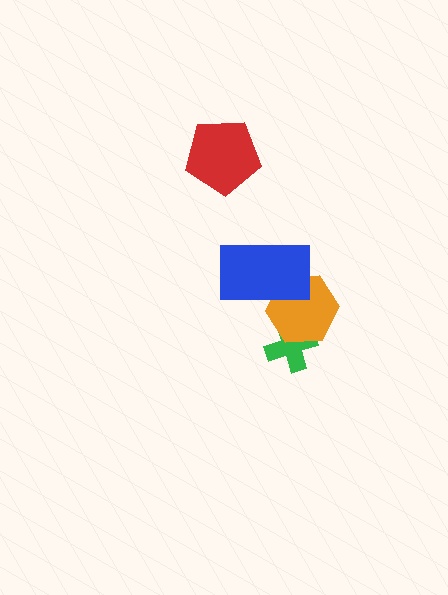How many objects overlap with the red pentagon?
0 objects overlap with the red pentagon.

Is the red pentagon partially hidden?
No, no other shape covers it.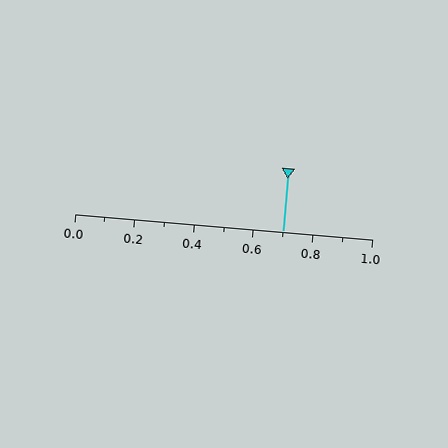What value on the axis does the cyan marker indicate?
The marker indicates approximately 0.7.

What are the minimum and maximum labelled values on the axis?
The axis runs from 0.0 to 1.0.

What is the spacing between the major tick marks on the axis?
The major ticks are spaced 0.2 apart.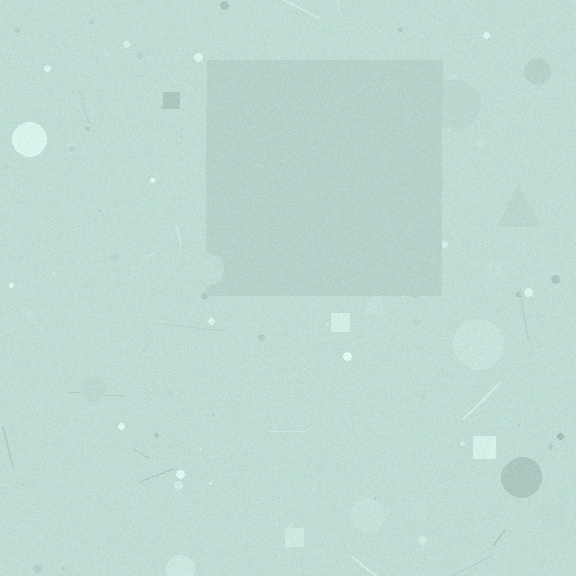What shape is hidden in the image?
A square is hidden in the image.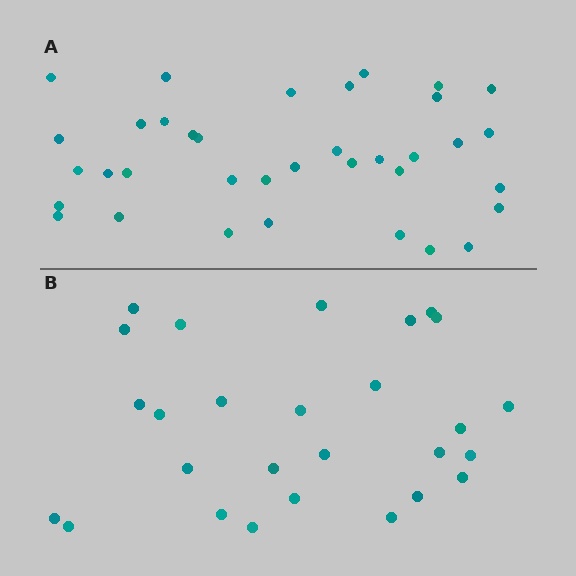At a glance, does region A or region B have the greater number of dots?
Region A (the top region) has more dots.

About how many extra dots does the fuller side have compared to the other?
Region A has roughly 8 or so more dots than region B.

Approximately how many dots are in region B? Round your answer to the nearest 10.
About 30 dots. (The exact count is 27, which rounds to 30.)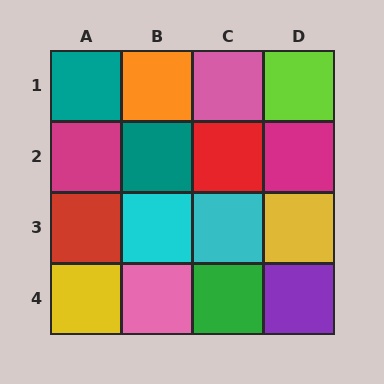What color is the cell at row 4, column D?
Purple.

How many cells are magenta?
2 cells are magenta.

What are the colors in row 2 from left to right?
Magenta, teal, red, magenta.